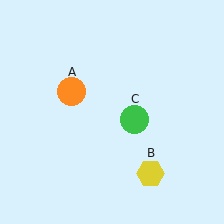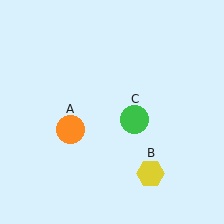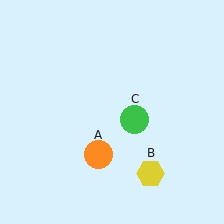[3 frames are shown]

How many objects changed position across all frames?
1 object changed position: orange circle (object A).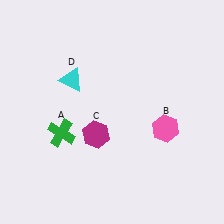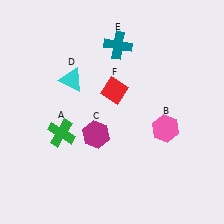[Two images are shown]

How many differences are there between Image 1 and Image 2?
There are 2 differences between the two images.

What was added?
A teal cross (E), a red diamond (F) were added in Image 2.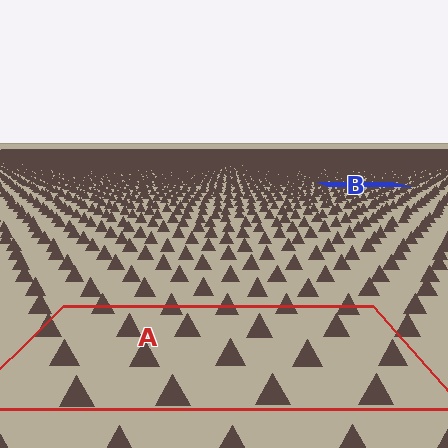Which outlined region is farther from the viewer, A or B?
Region B is farther from the viewer — the texture elements inside it appear smaller and more densely packed.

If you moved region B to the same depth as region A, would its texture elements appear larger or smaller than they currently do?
They would appear larger. At a closer depth, the same texture elements are projected at a bigger on-screen size.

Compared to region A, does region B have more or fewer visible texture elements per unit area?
Region B has more texture elements per unit area — they are packed more densely because it is farther away.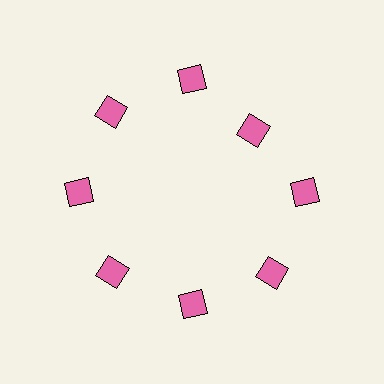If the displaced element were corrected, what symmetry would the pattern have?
It would have 8-fold rotational symmetry — the pattern would map onto itself every 45 degrees.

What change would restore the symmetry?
The symmetry would be restored by moving it outward, back onto the ring so that all 8 squares sit at equal angles and equal distance from the center.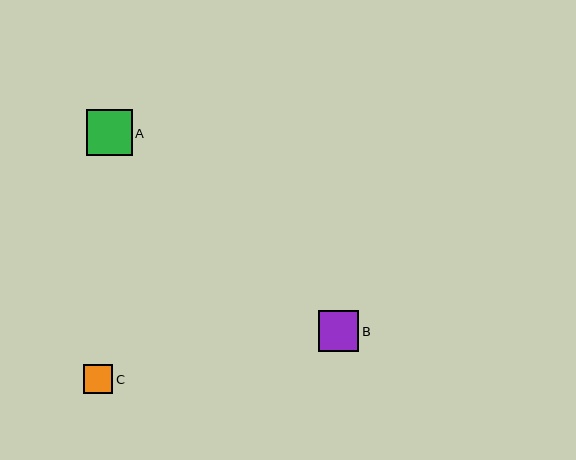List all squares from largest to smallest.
From largest to smallest: A, B, C.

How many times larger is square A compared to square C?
Square A is approximately 1.6 times the size of square C.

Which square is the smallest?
Square C is the smallest with a size of approximately 29 pixels.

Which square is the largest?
Square A is the largest with a size of approximately 46 pixels.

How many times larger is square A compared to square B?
Square A is approximately 1.1 times the size of square B.